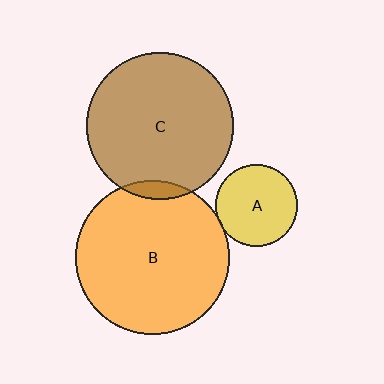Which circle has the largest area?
Circle B (orange).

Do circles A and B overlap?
Yes.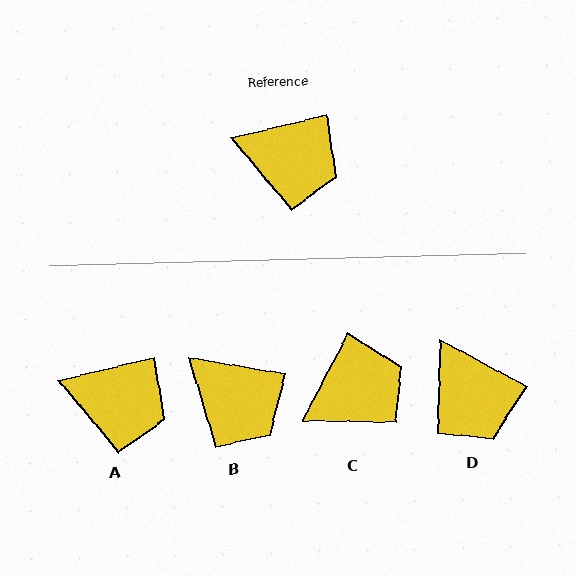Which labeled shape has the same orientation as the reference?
A.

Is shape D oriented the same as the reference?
No, it is off by about 42 degrees.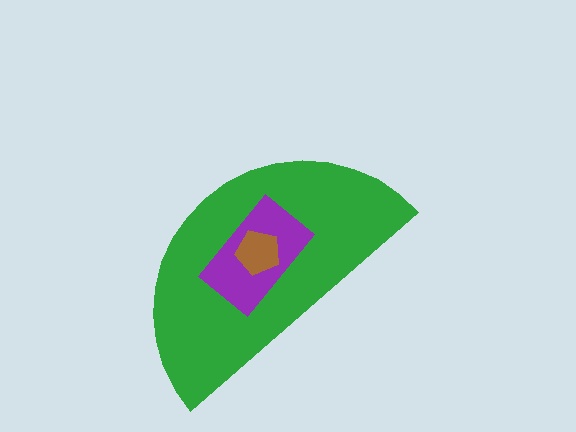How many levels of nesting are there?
3.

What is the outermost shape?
The green semicircle.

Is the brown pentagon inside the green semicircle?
Yes.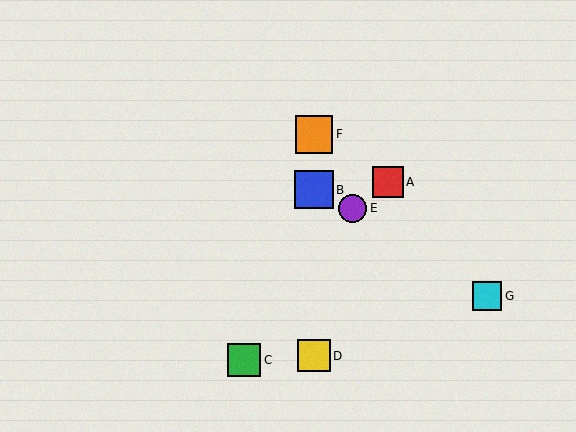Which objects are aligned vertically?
Objects B, D, F are aligned vertically.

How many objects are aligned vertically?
3 objects (B, D, F) are aligned vertically.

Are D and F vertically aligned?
Yes, both are at x≈314.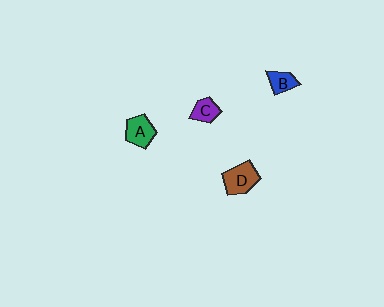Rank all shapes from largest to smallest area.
From largest to smallest: D (brown), A (green), C (purple), B (blue).